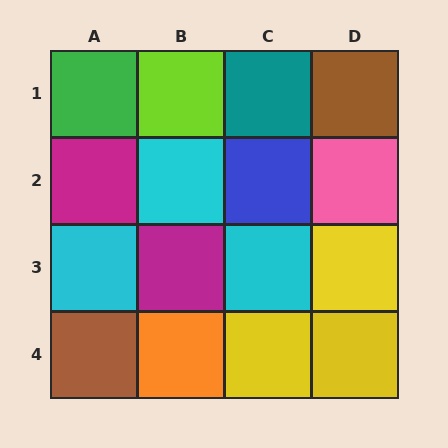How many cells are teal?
1 cell is teal.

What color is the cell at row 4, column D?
Yellow.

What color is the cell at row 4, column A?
Brown.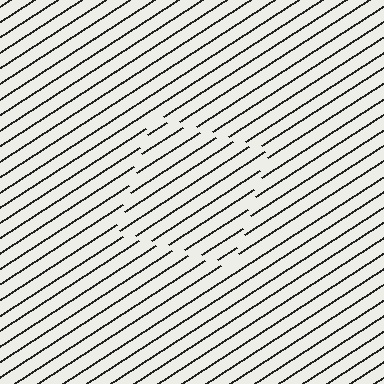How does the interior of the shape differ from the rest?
The interior of the shape contains the same grating, shifted by half a period — the contour is defined by the phase discontinuity where line-ends from the inner and outer gratings abut.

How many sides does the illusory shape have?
4 sides — the line-ends trace a square.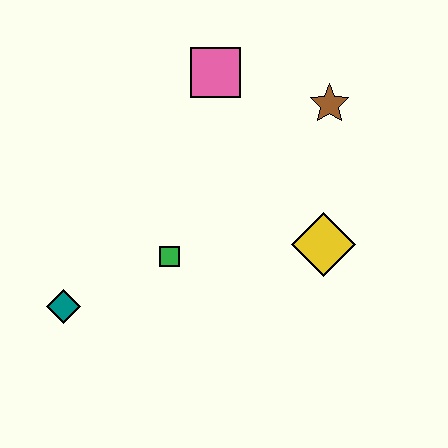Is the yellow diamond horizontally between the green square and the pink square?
No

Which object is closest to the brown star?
The pink square is closest to the brown star.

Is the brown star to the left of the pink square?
No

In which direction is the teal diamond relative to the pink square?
The teal diamond is below the pink square.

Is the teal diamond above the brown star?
No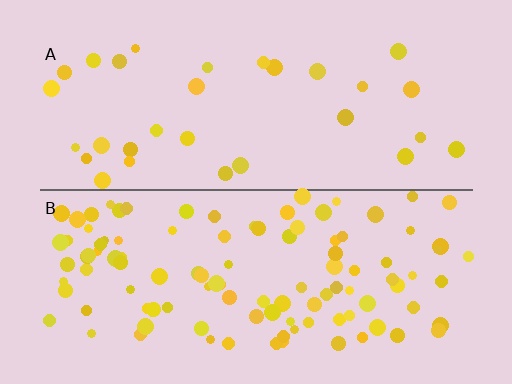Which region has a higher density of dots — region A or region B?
B (the bottom).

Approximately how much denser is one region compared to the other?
Approximately 3.5× — region B over region A.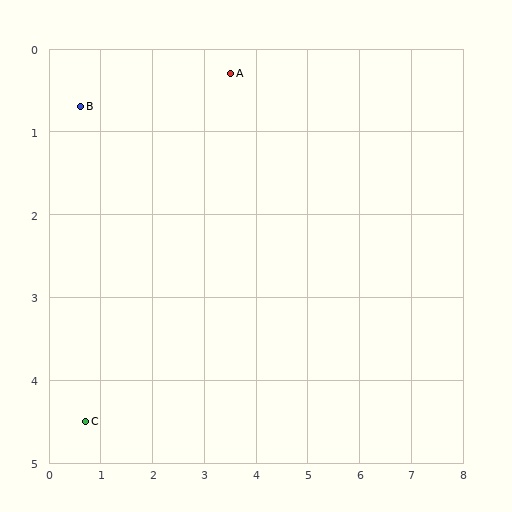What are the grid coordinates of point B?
Point B is at approximately (0.6, 0.7).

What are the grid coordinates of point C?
Point C is at approximately (0.7, 4.5).